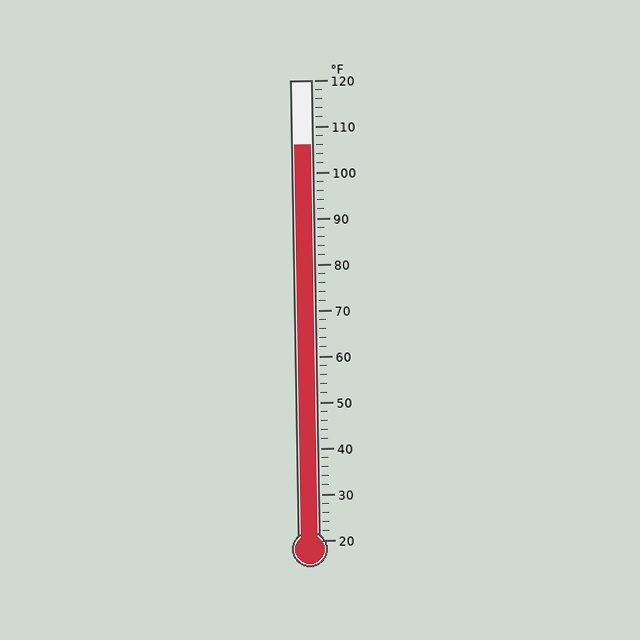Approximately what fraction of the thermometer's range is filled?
The thermometer is filled to approximately 85% of its range.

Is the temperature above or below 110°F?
The temperature is below 110°F.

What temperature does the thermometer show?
The thermometer shows approximately 106°F.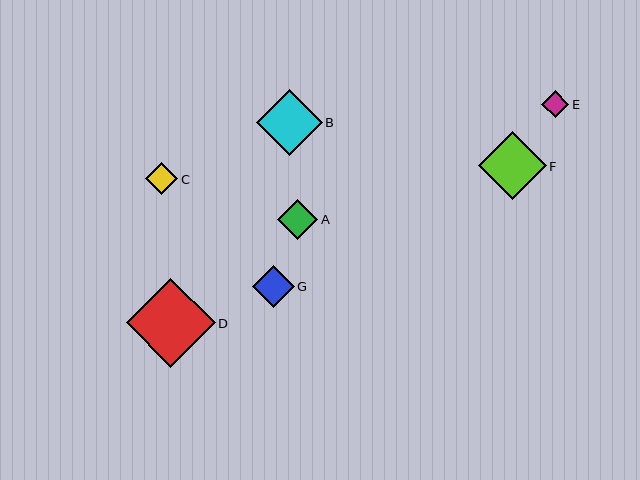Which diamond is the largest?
Diamond D is the largest with a size of approximately 89 pixels.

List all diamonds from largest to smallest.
From largest to smallest: D, F, B, G, A, C, E.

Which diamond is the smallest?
Diamond E is the smallest with a size of approximately 27 pixels.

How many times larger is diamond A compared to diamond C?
Diamond A is approximately 1.3 times the size of diamond C.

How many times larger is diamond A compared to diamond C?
Diamond A is approximately 1.3 times the size of diamond C.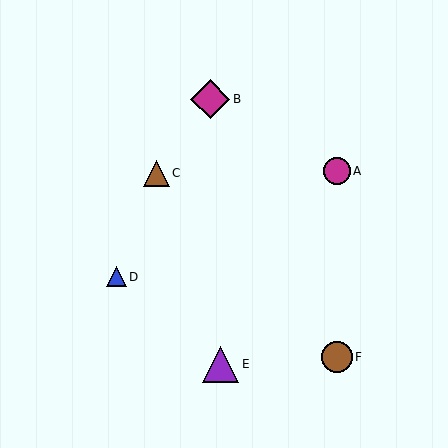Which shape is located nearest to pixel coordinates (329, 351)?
The brown circle (labeled F) at (337, 357) is nearest to that location.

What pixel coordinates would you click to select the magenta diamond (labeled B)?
Click at (210, 99) to select the magenta diamond B.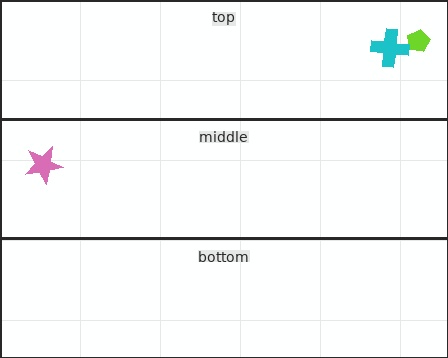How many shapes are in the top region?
2.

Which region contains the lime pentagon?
The top region.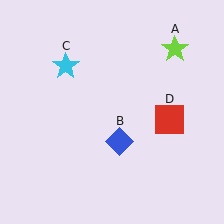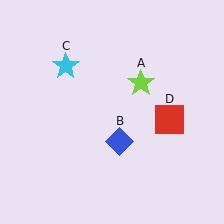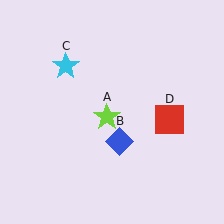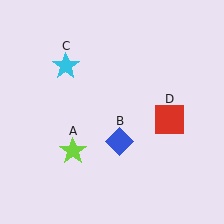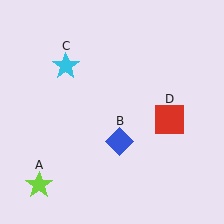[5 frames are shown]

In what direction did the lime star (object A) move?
The lime star (object A) moved down and to the left.